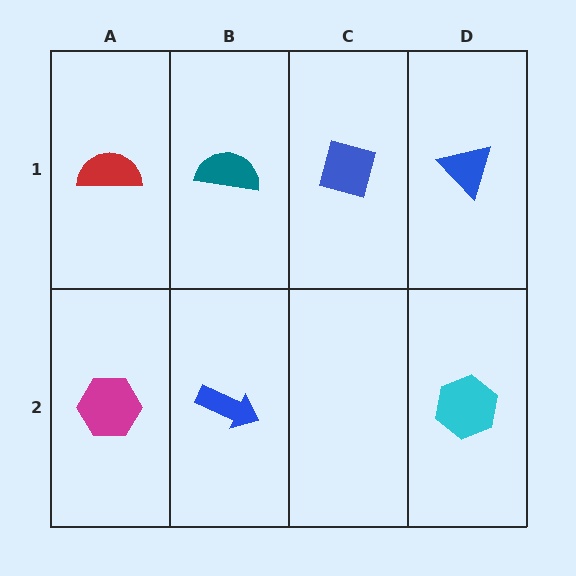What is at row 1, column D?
A blue triangle.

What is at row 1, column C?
A blue square.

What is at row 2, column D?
A cyan hexagon.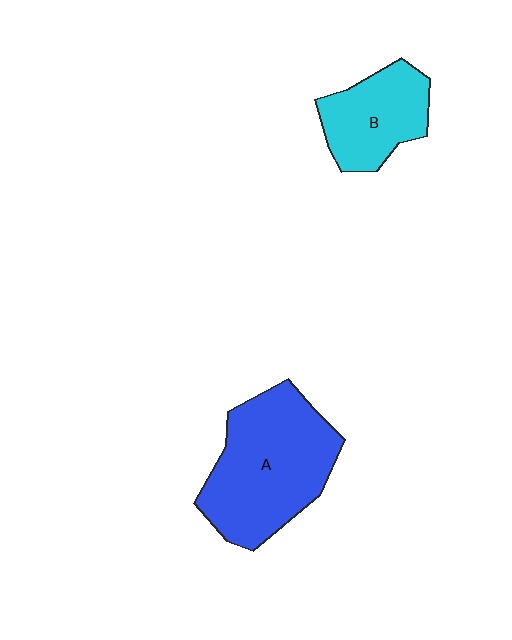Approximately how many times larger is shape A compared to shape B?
Approximately 1.8 times.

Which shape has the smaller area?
Shape B (cyan).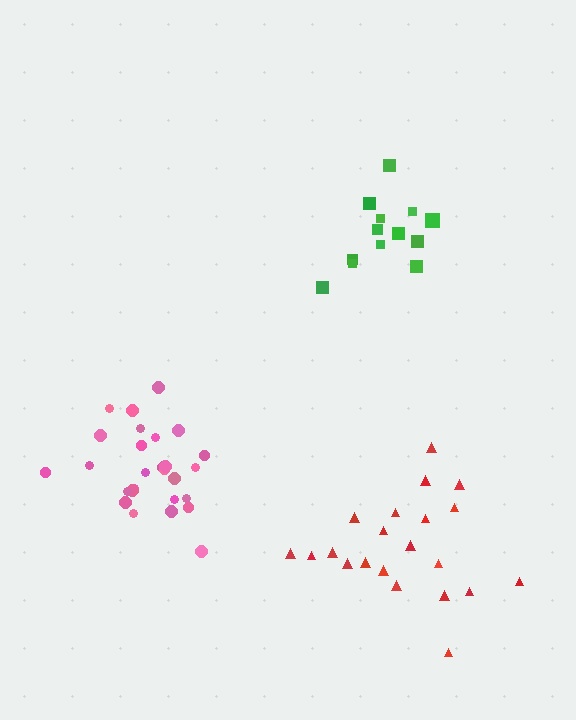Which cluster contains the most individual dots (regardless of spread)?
Pink (27).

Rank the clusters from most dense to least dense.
pink, green, red.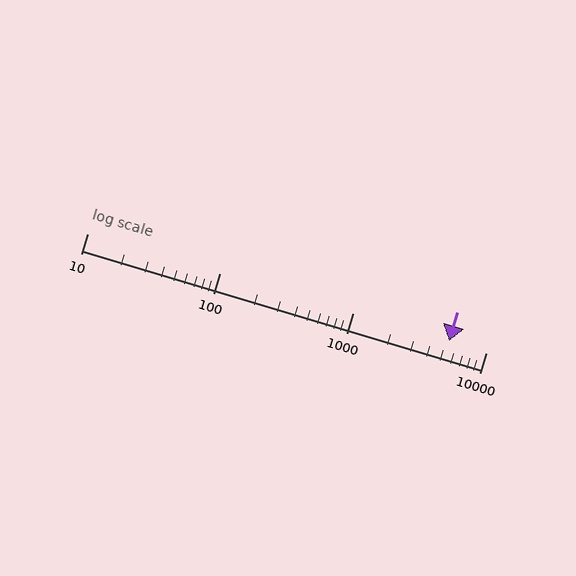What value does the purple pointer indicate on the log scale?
The pointer indicates approximately 5300.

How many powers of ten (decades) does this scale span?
The scale spans 3 decades, from 10 to 10000.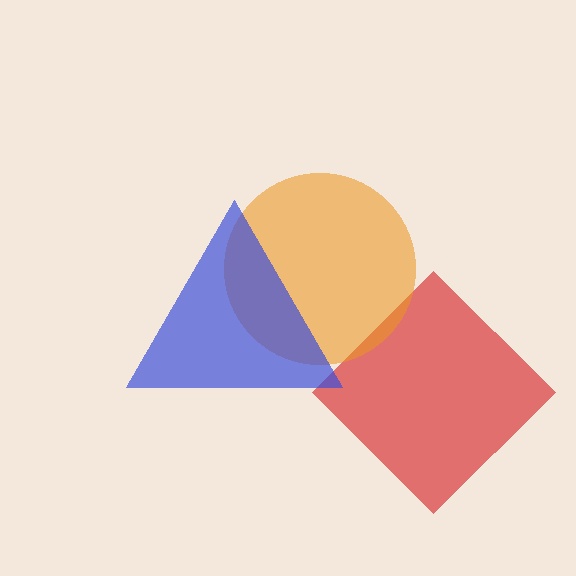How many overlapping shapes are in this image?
There are 3 overlapping shapes in the image.